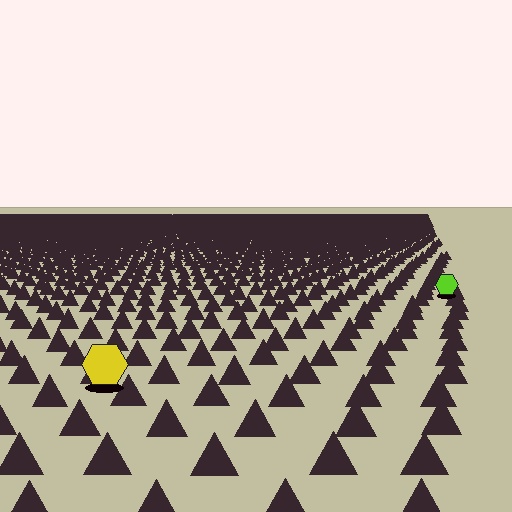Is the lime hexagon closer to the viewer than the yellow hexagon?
No. The yellow hexagon is closer — you can tell from the texture gradient: the ground texture is coarser near it.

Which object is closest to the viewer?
The yellow hexagon is closest. The texture marks near it are larger and more spread out.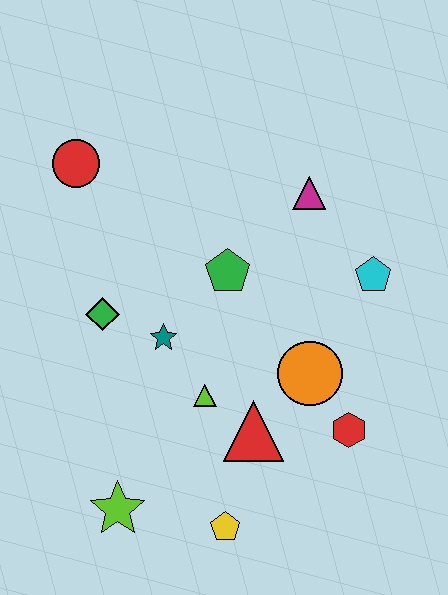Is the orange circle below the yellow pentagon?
No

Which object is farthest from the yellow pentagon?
The red circle is farthest from the yellow pentagon.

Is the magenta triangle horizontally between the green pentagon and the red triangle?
No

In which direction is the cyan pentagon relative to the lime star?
The cyan pentagon is to the right of the lime star.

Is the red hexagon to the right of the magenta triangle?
Yes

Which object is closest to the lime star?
The yellow pentagon is closest to the lime star.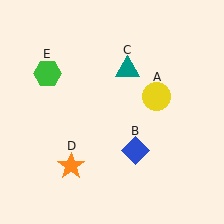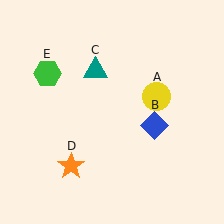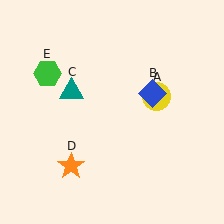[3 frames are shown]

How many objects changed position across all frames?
2 objects changed position: blue diamond (object B), teal triangle (object C).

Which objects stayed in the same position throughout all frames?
Yellow circle (object A) and orange star (object D) and green hexagon (object E) remained stationary.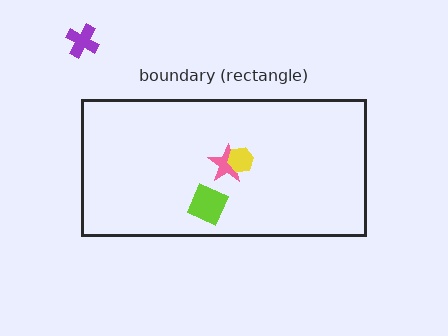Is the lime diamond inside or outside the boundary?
Inside.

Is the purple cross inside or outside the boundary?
Outside.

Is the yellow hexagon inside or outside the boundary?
Inside.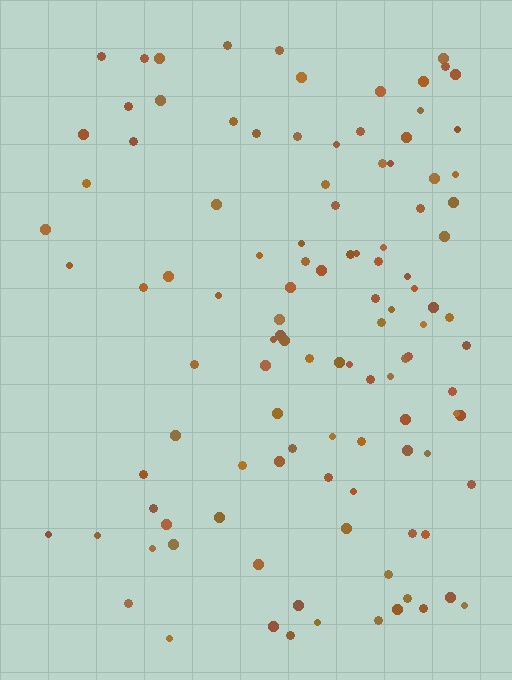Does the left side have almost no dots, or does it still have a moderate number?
Still a moderate number, just noticeably fewer than the right.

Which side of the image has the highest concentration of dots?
The right.